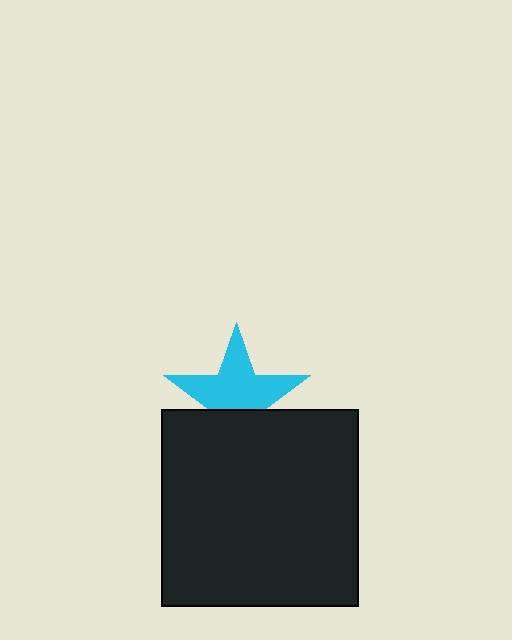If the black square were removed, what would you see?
You would see the complete cyan star.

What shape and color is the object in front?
The object in front is a black square.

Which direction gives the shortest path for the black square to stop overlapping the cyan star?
Moving down gives the shortest separation.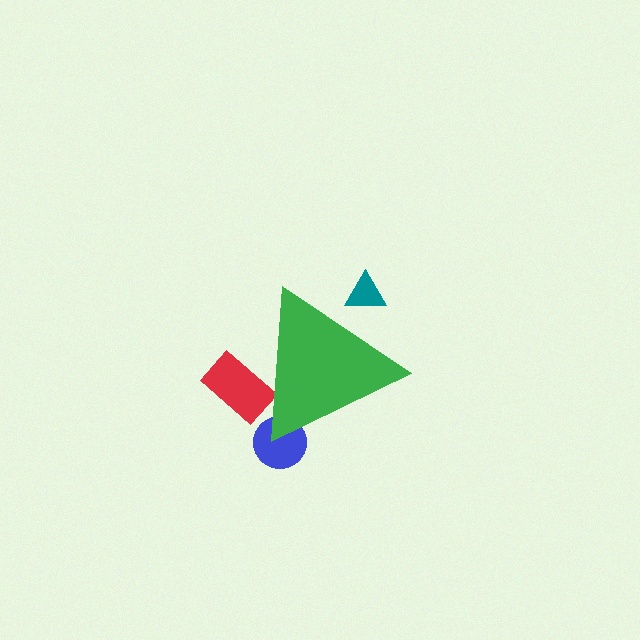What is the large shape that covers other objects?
A green triangle.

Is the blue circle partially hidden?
Yes, the blue circle is partially hidden behind the green triangle.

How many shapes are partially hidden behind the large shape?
3 shapes are partially hidden.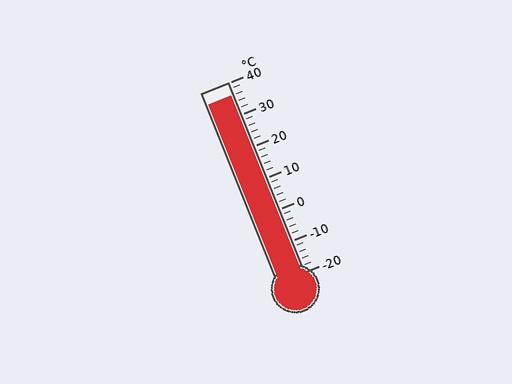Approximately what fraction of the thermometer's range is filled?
The thermometer is filled to approximately 95% of its range.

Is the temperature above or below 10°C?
The temperature is above 10°C.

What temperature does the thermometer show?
The thermometer shows approximately 36°C.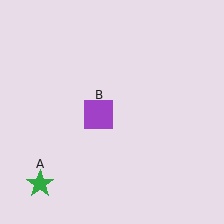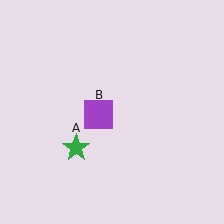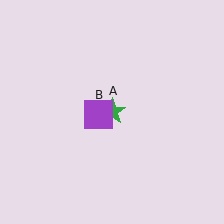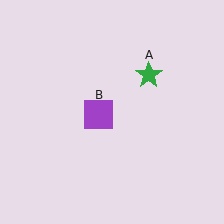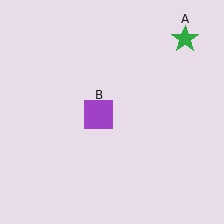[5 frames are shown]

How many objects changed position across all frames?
1 object changed position: green star (object A).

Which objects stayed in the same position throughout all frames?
Purple square (object B) remained stationary.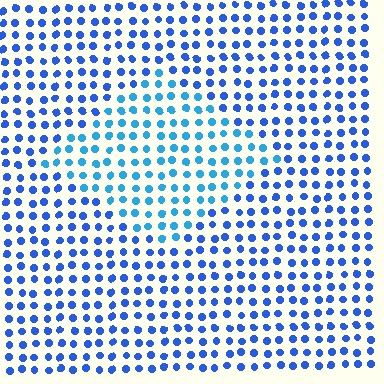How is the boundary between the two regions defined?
The boundary is defined purely by a slight shift in hue (about 26 degrees). Spacing, size, and orientation are identical on both sides.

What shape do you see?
I see a diamond.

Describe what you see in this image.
The image is filled with small blue elements in a uniform arrangement. A diamond-shaped region is visible where the elements are tinted to a slightly different hue, forming a subtle color boundary.